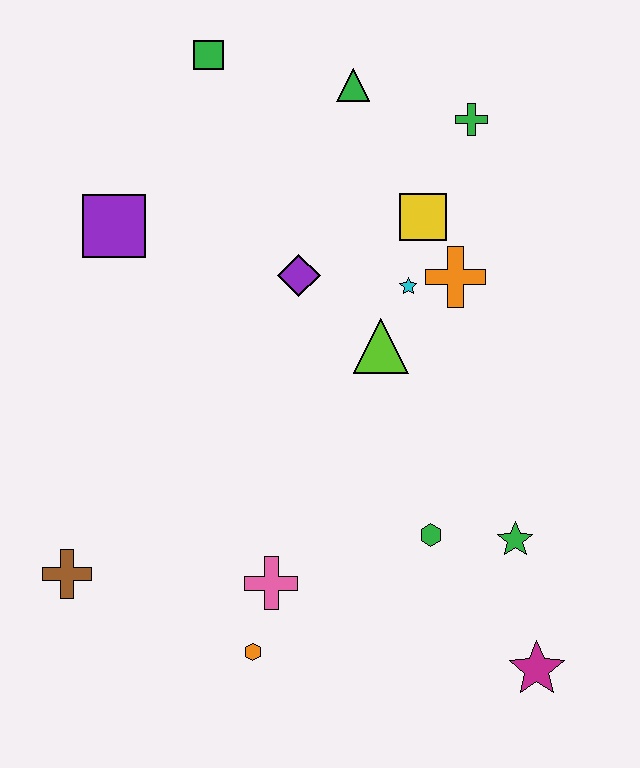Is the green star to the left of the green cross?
No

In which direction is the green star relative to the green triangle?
The green star is below the green triangle.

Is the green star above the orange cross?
No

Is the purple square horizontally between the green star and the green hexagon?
No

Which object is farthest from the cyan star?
The brown cross is farthest from the cyan star.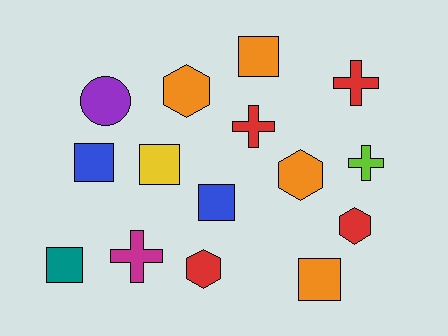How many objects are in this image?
There are 15 objects.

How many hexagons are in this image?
There are 4 hexagons.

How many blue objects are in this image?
There are 2 blue objects.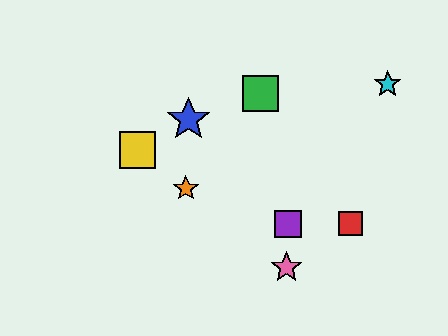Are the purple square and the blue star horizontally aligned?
No, the purple square is at y≈224 and the blue star is at y≈119.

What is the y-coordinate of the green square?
The green square is at y≈93.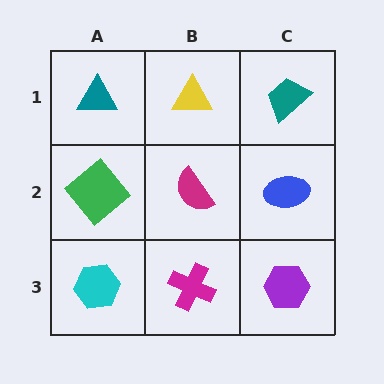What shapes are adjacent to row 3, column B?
A magenta semicircle (row 2, column B), a cyan hexagon (row 3, column A), a purple hexagon (row 3, column C).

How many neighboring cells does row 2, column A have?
3.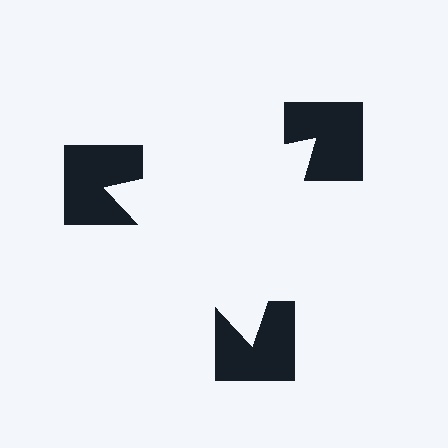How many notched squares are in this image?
There are 3 — one at each vertex of the illusory triangle.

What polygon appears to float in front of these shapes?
An illusory triangle — its edges are inferred from the aligned wedge cuts in the notched squares, not physically drawn.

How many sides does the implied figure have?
3 sides.